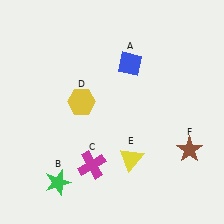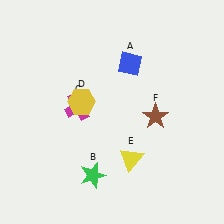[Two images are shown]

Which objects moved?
The objects that moved are: the green star (B), the magenta cross (C), the brown star (F).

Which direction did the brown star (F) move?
The brown star (F) moved left.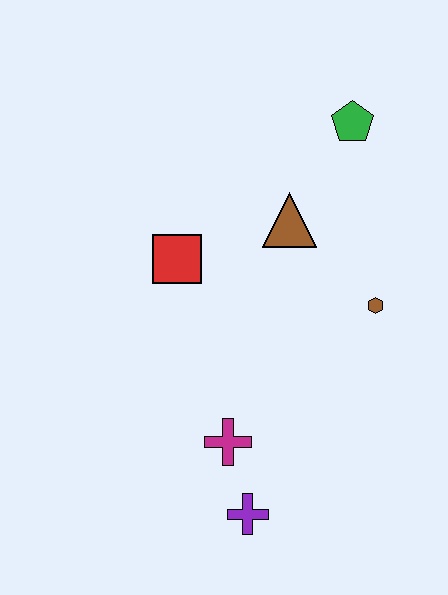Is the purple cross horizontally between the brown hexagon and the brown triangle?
No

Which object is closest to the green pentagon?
The brown triangle is closest to the green pentagon.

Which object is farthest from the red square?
The purple cross is farthest from the red square.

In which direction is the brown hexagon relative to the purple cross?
The brown hexagon is above the purple cross.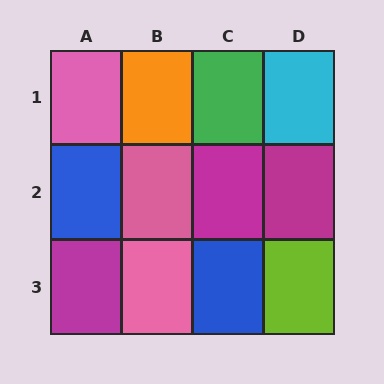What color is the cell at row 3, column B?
Pink.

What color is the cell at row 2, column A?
Blue.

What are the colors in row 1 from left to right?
Pink, orange, green, cyan.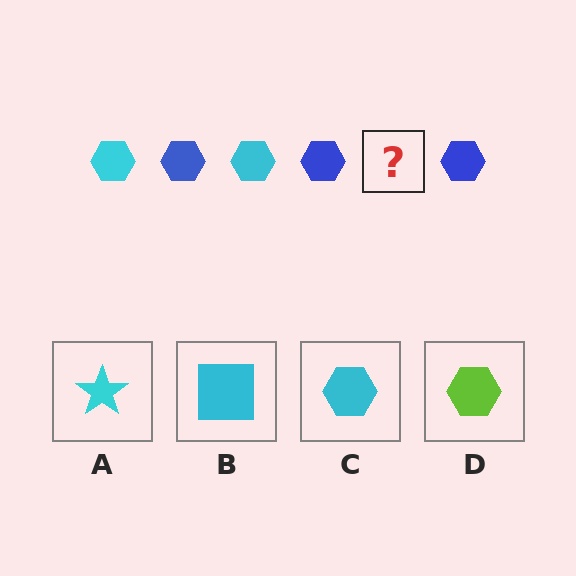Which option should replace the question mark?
Option C.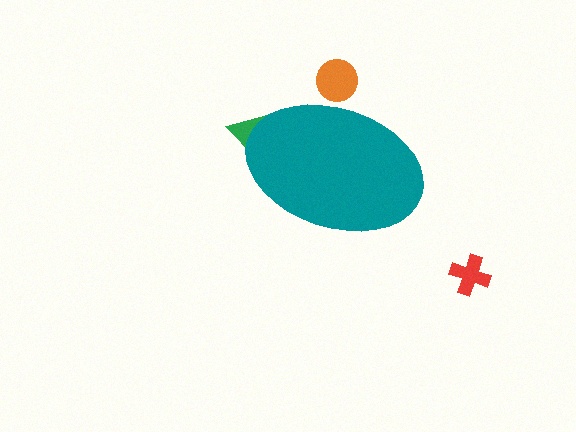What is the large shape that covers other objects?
A teal ellipse.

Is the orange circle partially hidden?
Yes, the orange circle is partially hidden behind the teal ellipse.